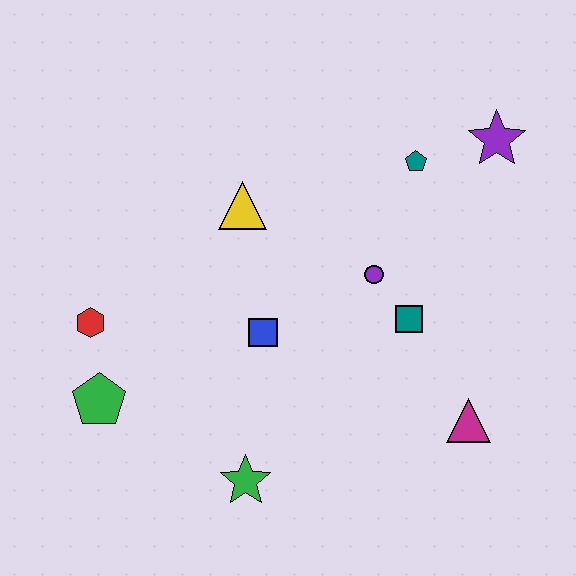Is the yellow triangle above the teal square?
Yes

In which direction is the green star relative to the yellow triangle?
The green star is below the yellow triangle.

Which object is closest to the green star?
The blue square is closest to the green star.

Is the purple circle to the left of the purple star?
Yes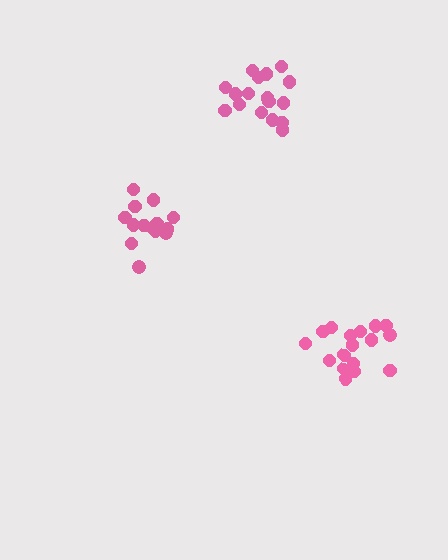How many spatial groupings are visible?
There are 3 spatial groupings.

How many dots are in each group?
Group 1: 17 dots, Group 2: 17 dots, Group 3: 14 dots (48 total).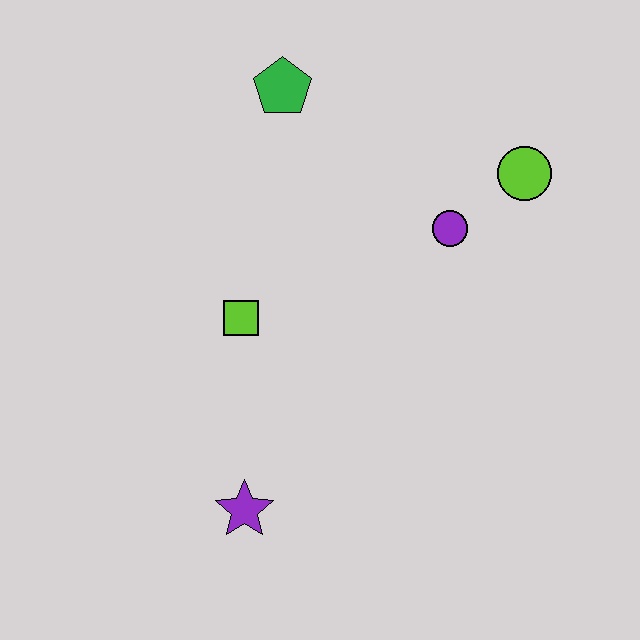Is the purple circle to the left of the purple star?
No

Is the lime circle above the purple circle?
Yes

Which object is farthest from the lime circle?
The purple star is farthest from the lime circle.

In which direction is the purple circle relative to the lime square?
The purple circle is to the right of the lime square.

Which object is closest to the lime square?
The purple star is closest to the lime square.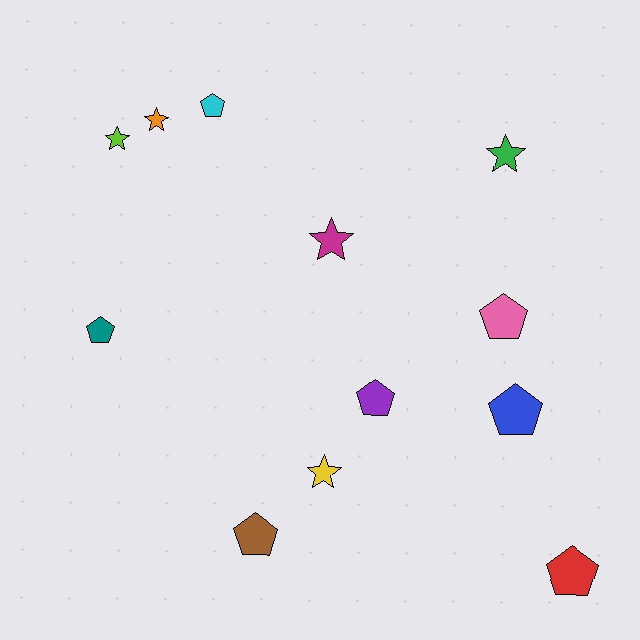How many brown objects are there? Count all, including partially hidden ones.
There is 1 brown object.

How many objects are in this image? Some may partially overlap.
There are 12 objects.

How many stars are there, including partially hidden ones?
There are 5 stars.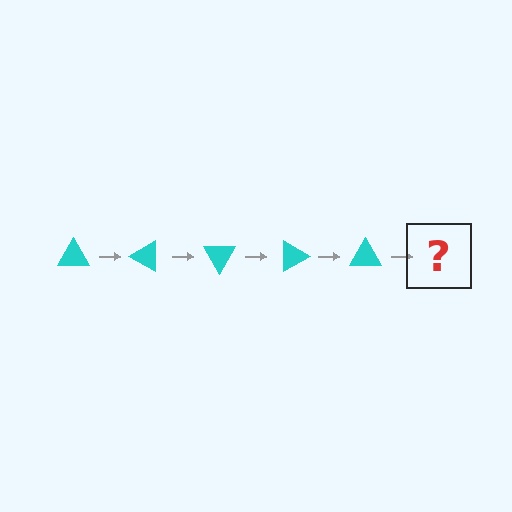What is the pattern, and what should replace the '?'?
The pattern is that the triangle rotates 30 degrees each step. The '?' should be a cyan triangle rotated 150 degrees.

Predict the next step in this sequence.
The next step is a cyan triangle rotated 150 degrees.